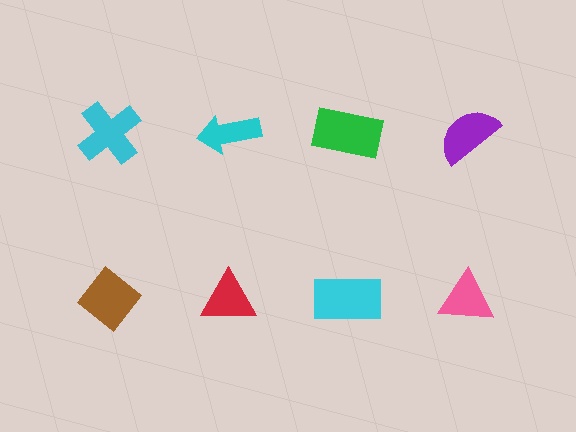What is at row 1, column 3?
A green rectangle.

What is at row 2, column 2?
A red triangle.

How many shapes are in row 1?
4 shapes.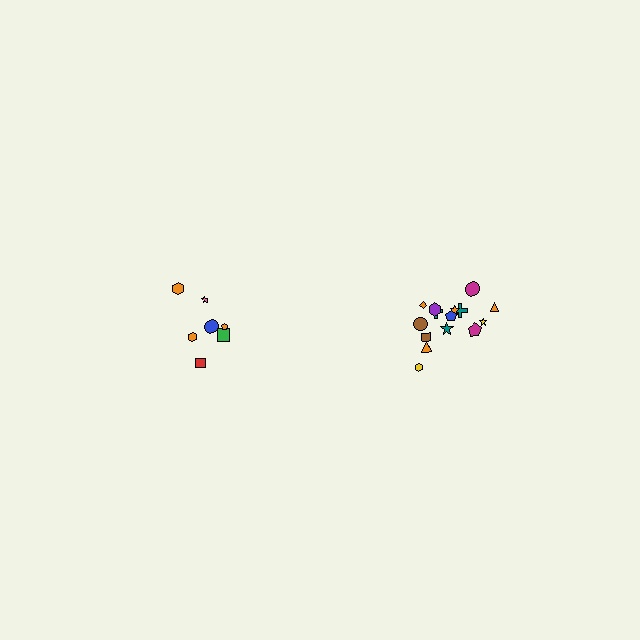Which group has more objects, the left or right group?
The right group.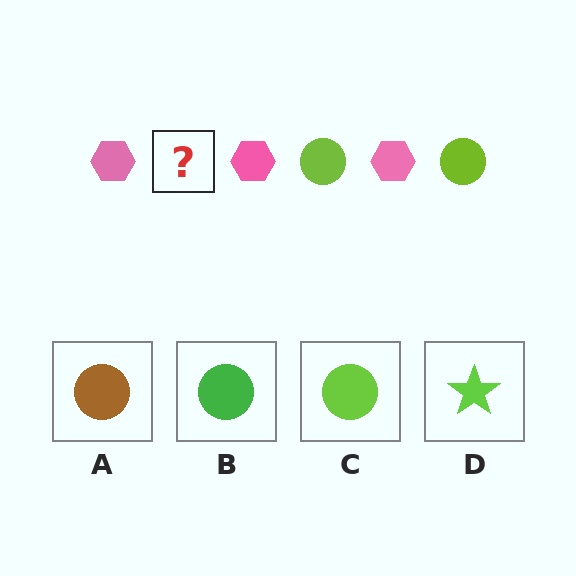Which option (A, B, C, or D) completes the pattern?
C.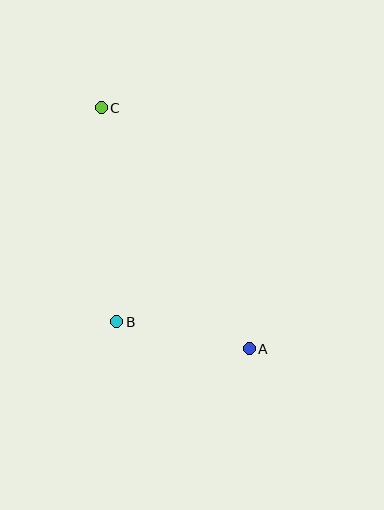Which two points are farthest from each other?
Points A and C are farthest from each other.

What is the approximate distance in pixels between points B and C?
The distance between B and C is approximately 214 pixels.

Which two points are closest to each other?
Points A and B are closest to each other.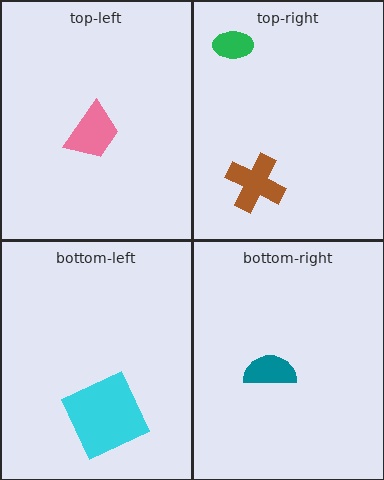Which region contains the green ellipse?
The top-right region.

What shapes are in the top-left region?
The pink trapezoid.